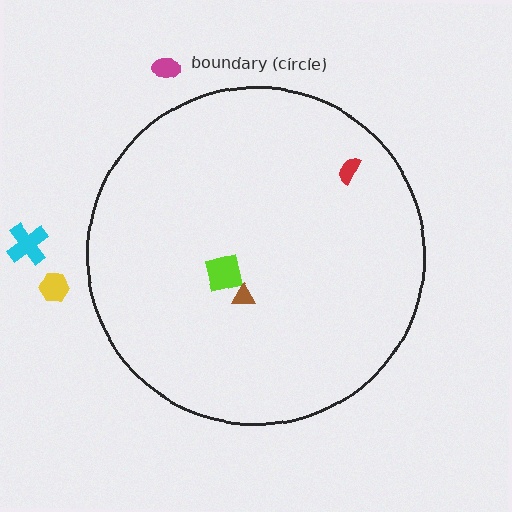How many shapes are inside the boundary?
3 inside, 3 outside.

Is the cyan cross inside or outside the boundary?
Outside.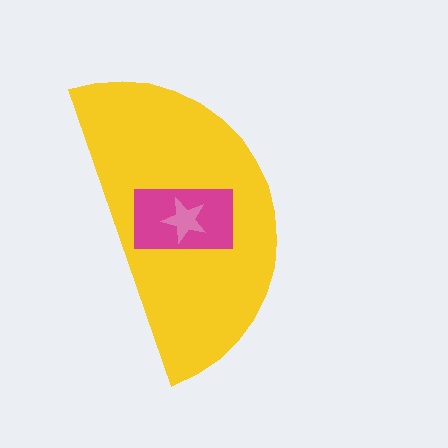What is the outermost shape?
The yellow semicircle.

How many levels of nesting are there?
3.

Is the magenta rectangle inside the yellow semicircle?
Yes.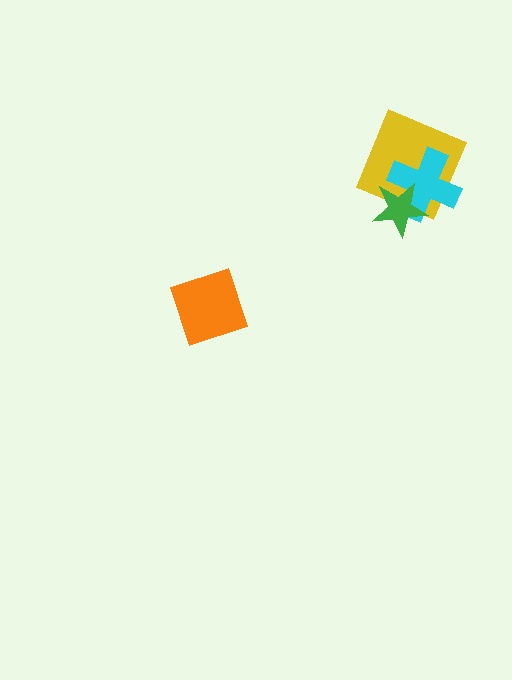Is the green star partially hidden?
No, no other shape covers it.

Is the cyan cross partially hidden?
Yes, it is partially covered by another shape.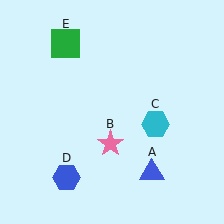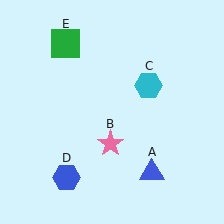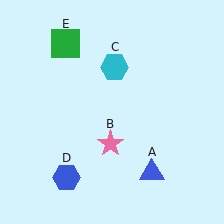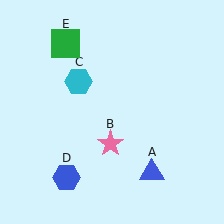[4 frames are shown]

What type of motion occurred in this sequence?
The cyan hexagon (object C) rotated counterclockwise around the center of the scene.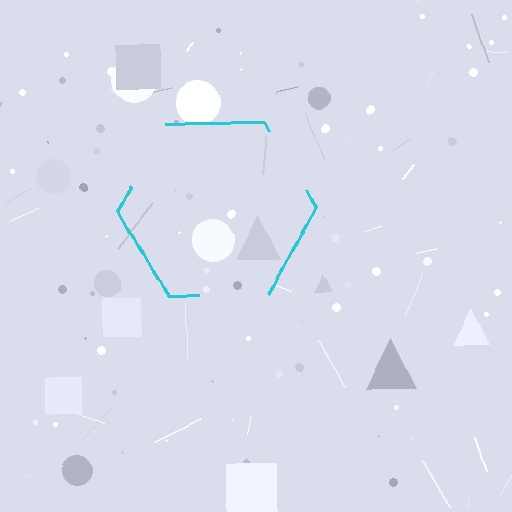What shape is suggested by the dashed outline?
The dashed outline suggests a hexagon.